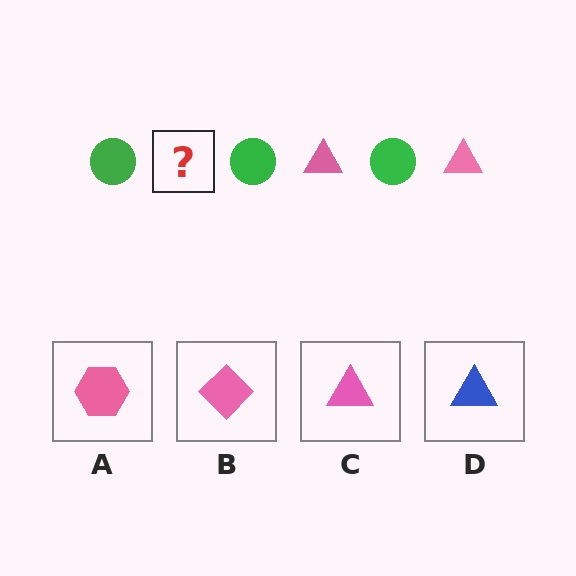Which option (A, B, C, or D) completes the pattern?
C.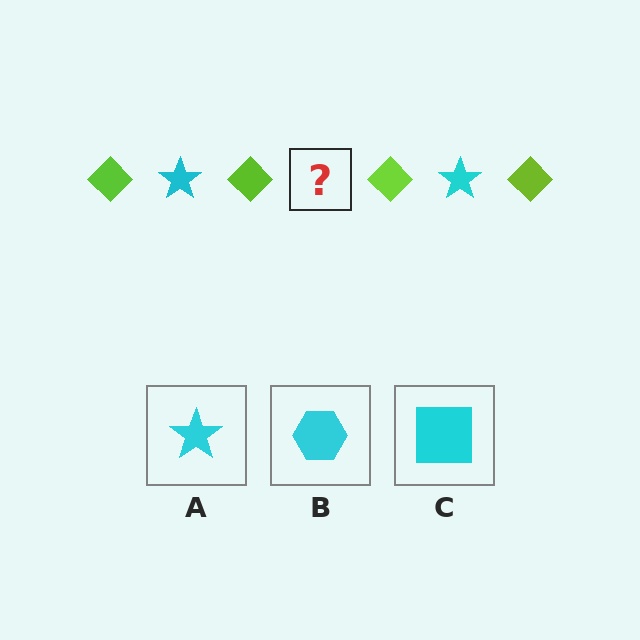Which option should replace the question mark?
Option A.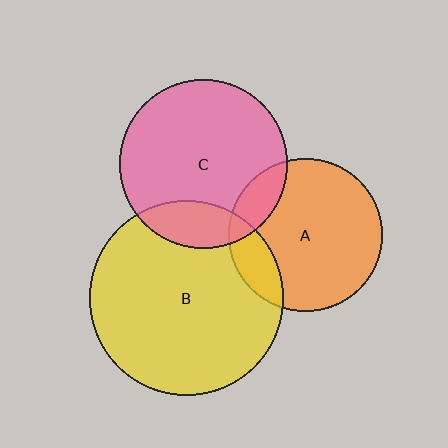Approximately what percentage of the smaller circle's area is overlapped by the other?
Approximately 15%.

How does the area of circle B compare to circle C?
Approximately 1.3 times.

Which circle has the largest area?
Circle B (yellow).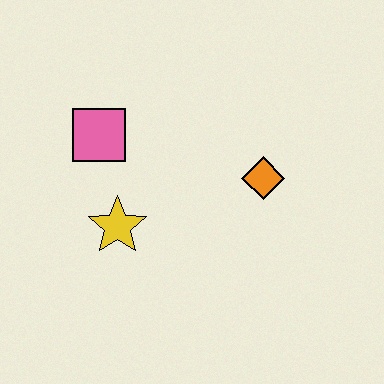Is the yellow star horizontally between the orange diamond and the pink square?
Yes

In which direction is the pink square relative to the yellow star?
The pink square is above the yellow star.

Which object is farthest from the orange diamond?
The pink square is farthest from the orange diamond.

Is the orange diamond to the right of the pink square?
Yes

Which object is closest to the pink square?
The yellow star is closest to the pink square.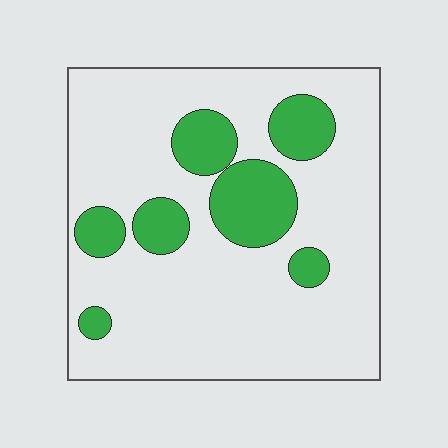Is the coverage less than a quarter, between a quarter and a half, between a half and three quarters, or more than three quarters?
Less than a quarter.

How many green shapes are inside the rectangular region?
7.